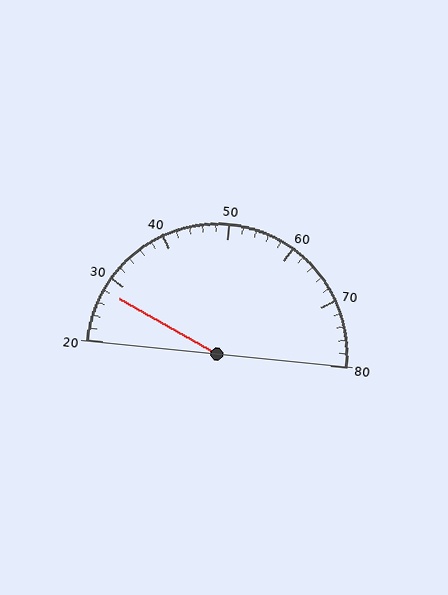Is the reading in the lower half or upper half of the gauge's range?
The reading is in the lower half of the range (20 to 80).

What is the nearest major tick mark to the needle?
The nearest major tick mark is 30.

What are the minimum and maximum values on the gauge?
The gauge ranges from 20 to 80.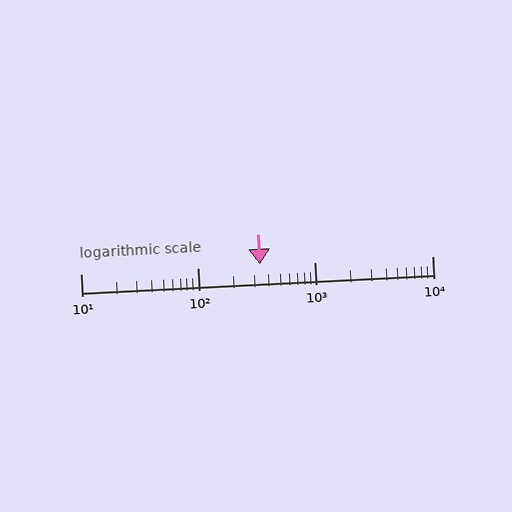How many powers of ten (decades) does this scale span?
The scale spans 3 decades, from 10 to 10000.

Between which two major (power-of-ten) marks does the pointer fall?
The pointer is between 100 and 1000.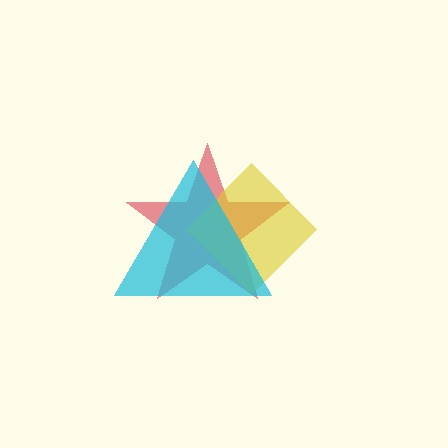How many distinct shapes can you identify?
There are 3 distinct shapes: a red star, a yellow diamond, a cyan triangle.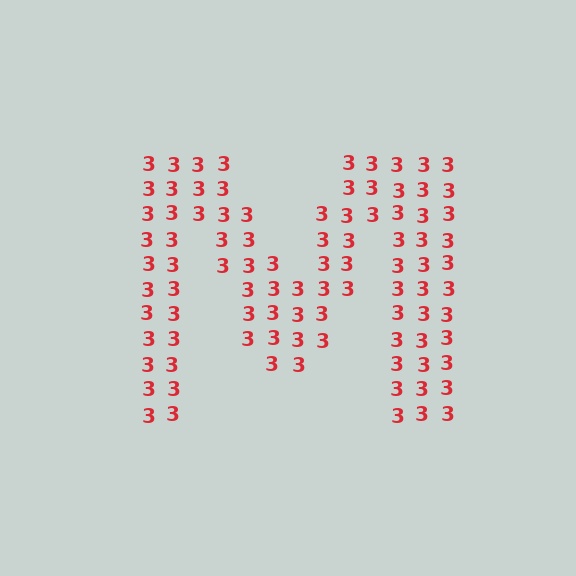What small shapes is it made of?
It is made of small digit 3's.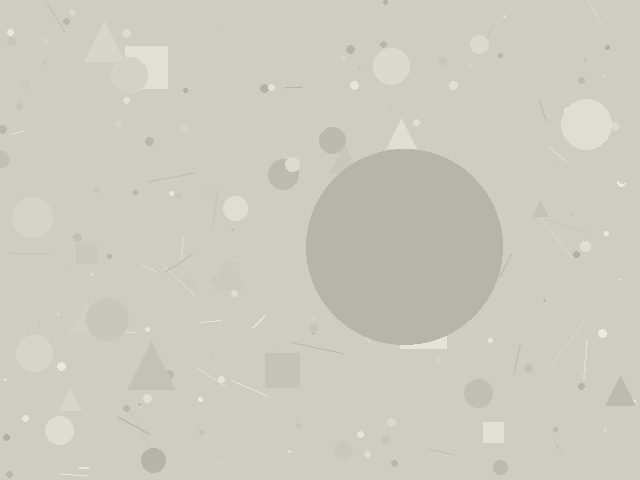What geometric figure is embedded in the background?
A circle is embedded in the background.